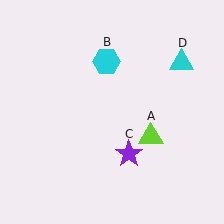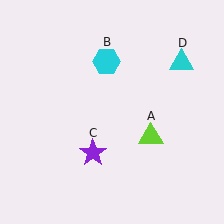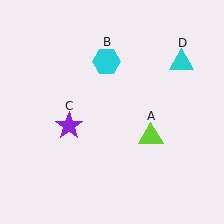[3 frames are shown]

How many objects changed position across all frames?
1 object changed position: purple star (object C).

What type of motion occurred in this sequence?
The purple star (object C) rotated clockwise around the center of the scene.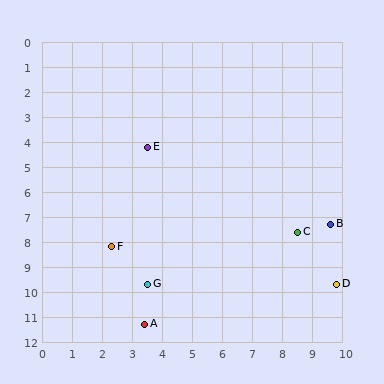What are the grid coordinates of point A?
Point A is at approximately (3.4, 11.3).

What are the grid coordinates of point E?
Point E is at approximately (3.5, 4.2).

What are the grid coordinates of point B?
Point B is at approximately (9.6, 7.3).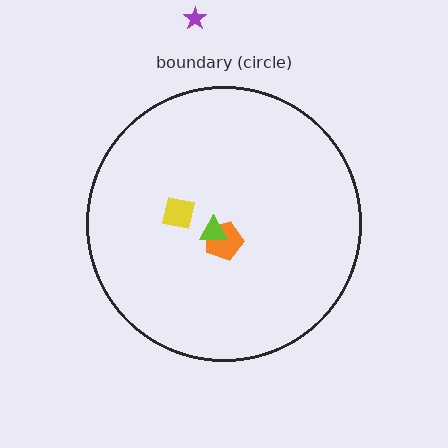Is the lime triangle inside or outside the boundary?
Inside.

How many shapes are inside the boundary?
3 inside, 1 outside.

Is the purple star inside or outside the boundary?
Outside.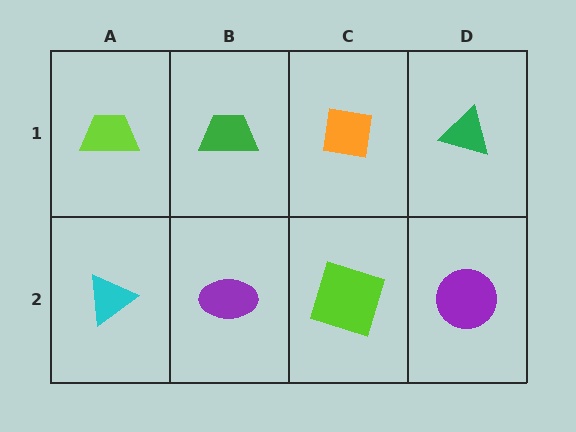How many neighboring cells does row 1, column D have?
2.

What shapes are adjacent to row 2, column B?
A green trapezoid (row 1, column B), a cyan triangle (row 2, column A), a lime square (row 2, column C).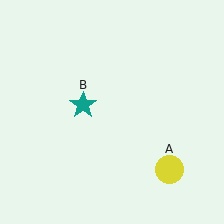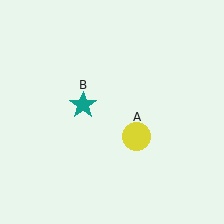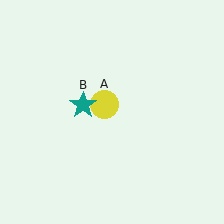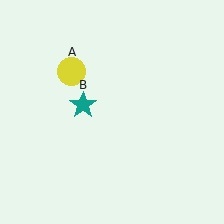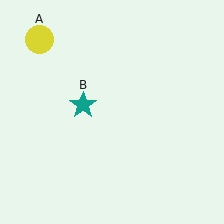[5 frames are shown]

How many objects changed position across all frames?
1 object changed position: yellow circle (object A).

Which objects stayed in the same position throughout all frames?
Teal star (object B) remained stationary.